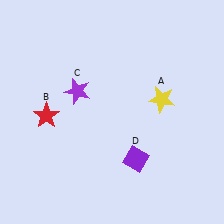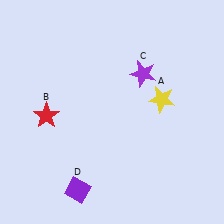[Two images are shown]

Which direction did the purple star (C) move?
The purple star (C) moved right.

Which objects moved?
The objects that moved are: the purple star (C), the purple diamond (D).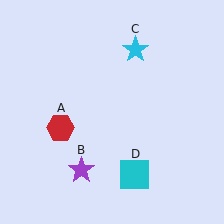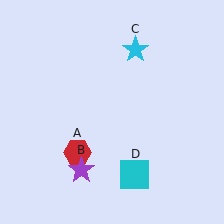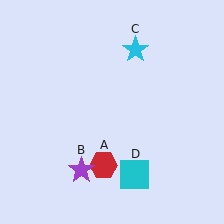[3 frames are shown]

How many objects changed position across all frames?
1 object changed position: red hexagon (object A).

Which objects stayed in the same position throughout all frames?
Purple star (object B) and cyan star (object C) and cyan square (object D) remained stationary.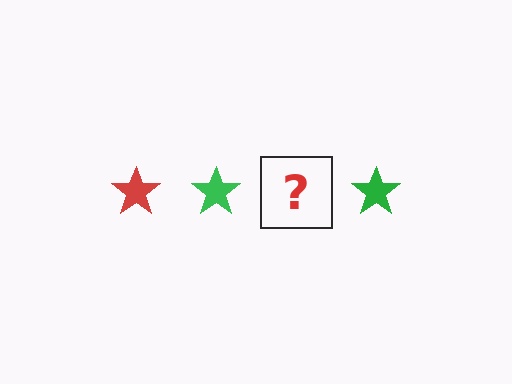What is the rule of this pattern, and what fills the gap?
The rule is that the pattern cycles through red, green stars. The gap should be filled with a red star.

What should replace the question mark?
The question mark should be replaced with a red star.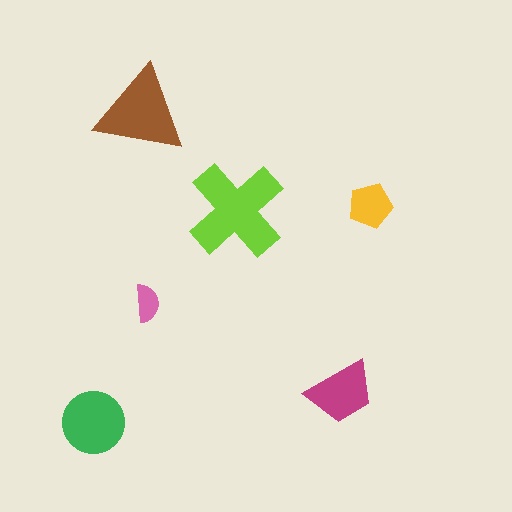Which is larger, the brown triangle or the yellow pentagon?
The brown triangle.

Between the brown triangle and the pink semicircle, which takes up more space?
The brown triangle.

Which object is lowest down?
The green circle is bottommost.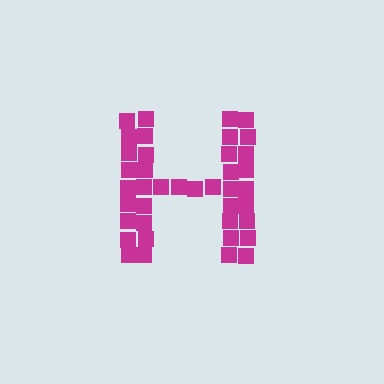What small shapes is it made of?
It is made of small squares.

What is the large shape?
The large shape is the letter H.